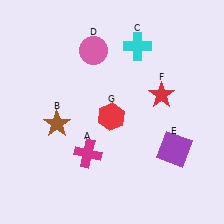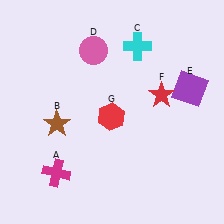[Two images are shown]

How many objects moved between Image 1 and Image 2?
2 objects moved between the two images.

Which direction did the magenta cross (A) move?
The magenta cross (A) moved left.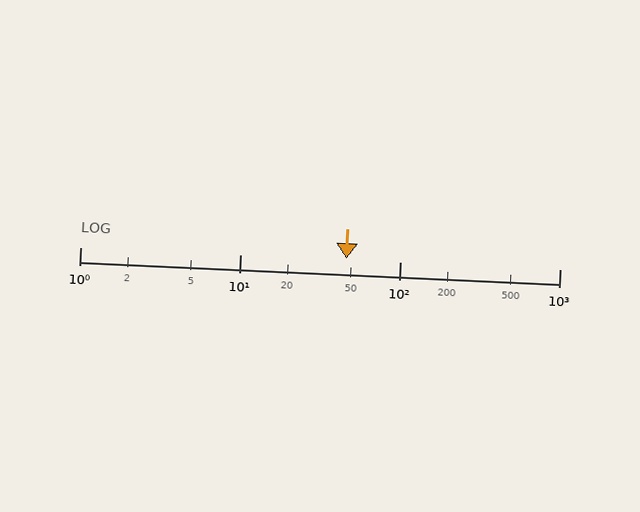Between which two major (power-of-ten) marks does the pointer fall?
The pointer is between 10 and 100.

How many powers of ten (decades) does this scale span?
The scale spans 3 decades, from 1 to 1000.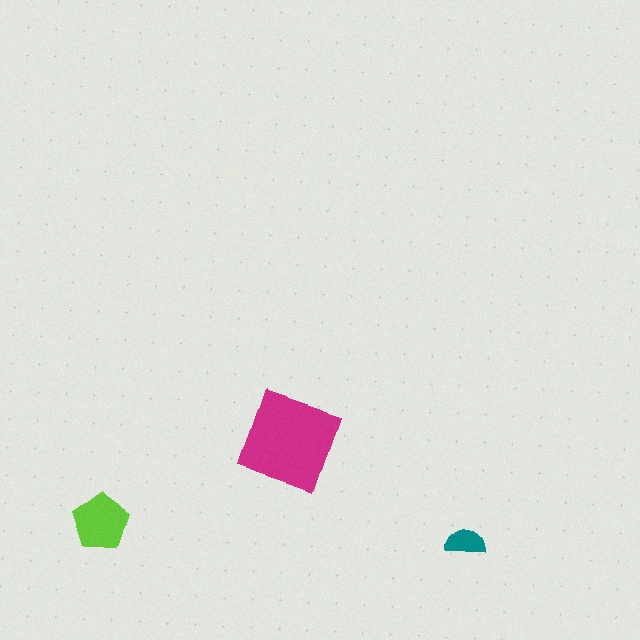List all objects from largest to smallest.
The magenta square, the lime pentagon, the teal semicircle.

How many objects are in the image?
There are 3 objects in the image.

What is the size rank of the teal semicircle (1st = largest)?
3rd.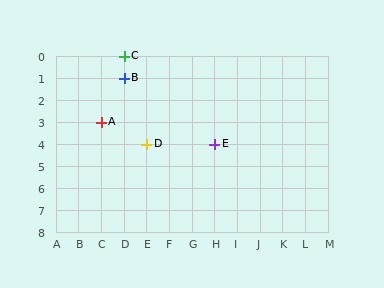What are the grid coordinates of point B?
Point B is at grid coordinates (D, 1).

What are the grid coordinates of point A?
Point A is at grid coordinates (C, 3).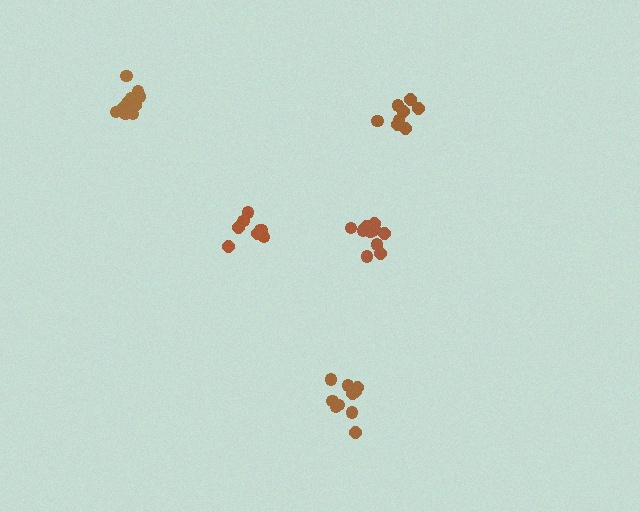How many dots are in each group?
Group 1: 8 dots, Group 2: 12 dots, Group 3: 10 dots, Group 4: 8 dots, Group 5: 10 dots (48 total).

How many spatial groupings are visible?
There are 5 spatial groupings.